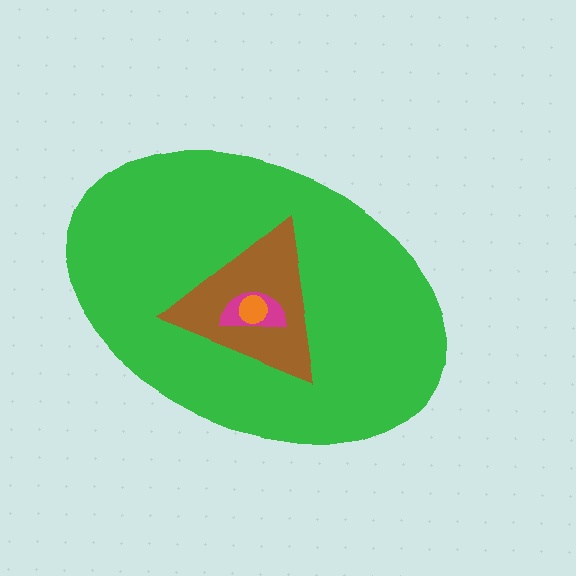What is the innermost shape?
The orange circle.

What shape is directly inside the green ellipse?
The brown triangle.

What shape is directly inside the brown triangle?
The magenta semicircle.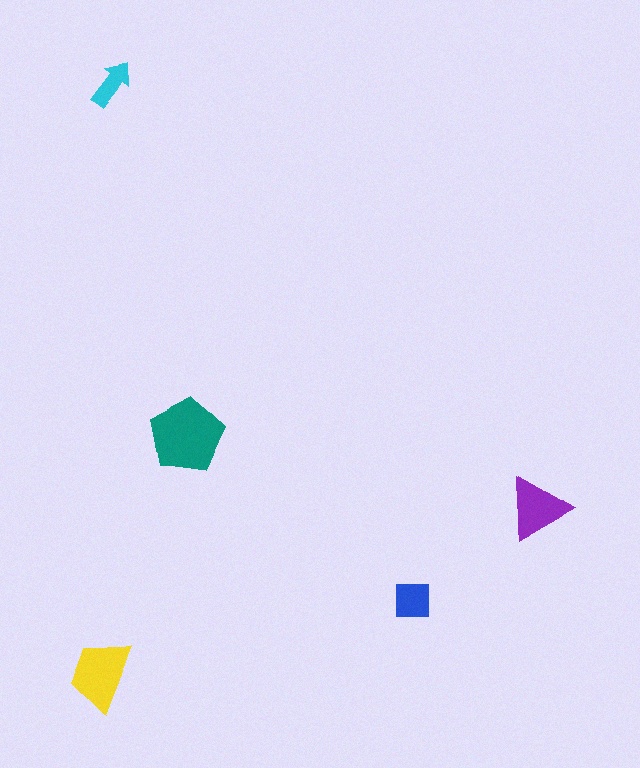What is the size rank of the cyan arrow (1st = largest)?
5th.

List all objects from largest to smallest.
The teal pentagon, the yellow trapezoid, the purple triangle, the blue square, the cyan arrow.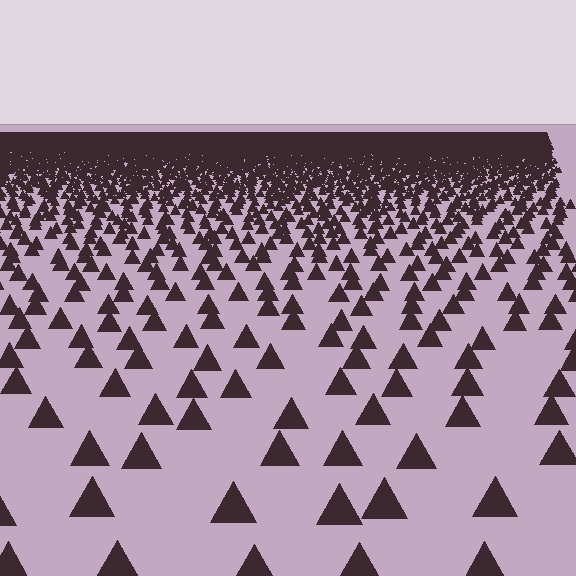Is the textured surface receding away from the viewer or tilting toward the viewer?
The surface is receding away from the viewer. Texture elements get smaller and denser toward the top.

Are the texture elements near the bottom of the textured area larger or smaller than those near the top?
Larger. Near the bottom, elements are closer to the viewer and appear at a bigger on-screen size.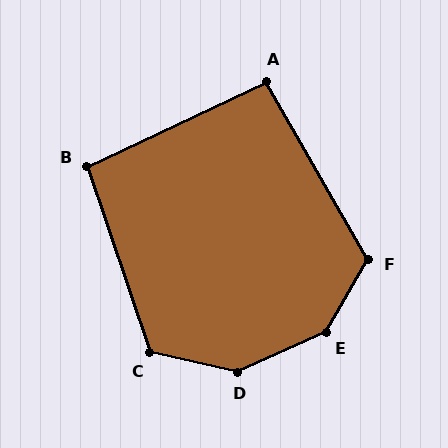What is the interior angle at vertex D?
Approximately 143 degrees (obtuse).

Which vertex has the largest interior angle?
E, at approximately 144 degrees.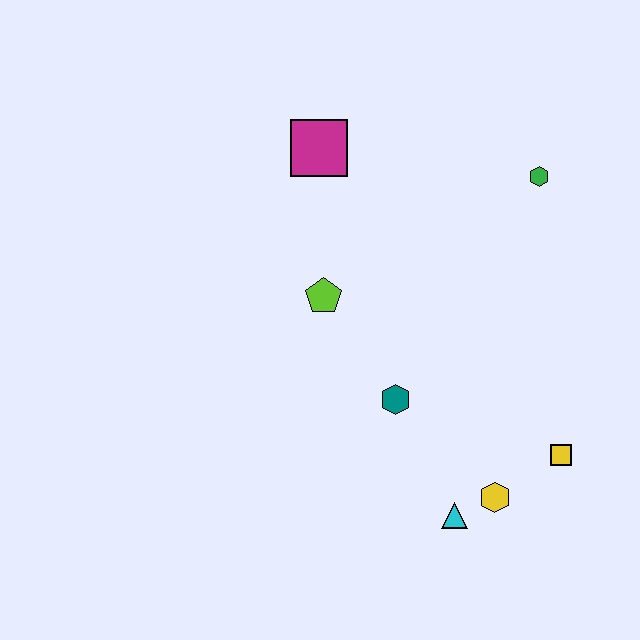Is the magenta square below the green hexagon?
No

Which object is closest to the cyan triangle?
The yellow hexagon is closest to the cyan triangle.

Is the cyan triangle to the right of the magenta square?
Yes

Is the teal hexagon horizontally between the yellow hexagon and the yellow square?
No